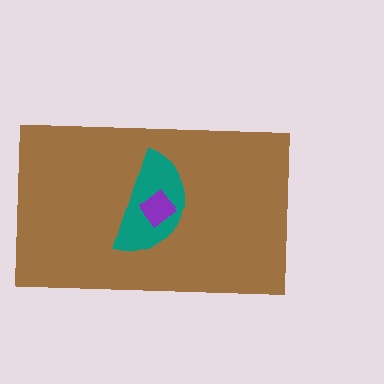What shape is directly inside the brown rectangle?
The teal semicircle.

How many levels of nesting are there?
3.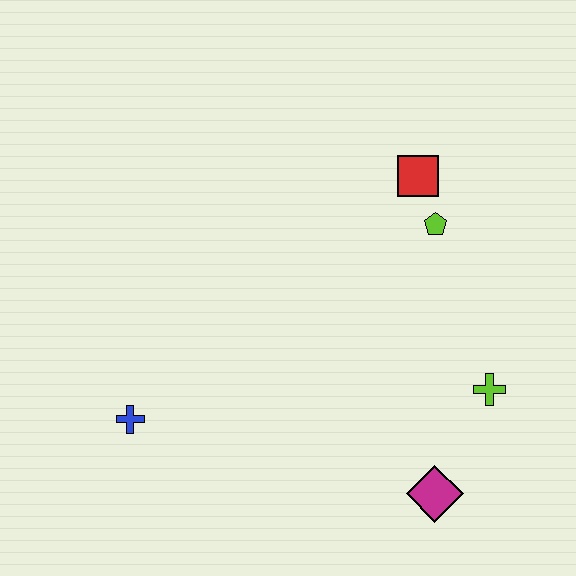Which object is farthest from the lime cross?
The blue cross is farthest from the lime cross.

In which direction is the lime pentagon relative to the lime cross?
The lime pentagon is above the lime cross.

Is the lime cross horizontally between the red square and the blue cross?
No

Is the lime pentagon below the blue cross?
No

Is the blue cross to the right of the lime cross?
No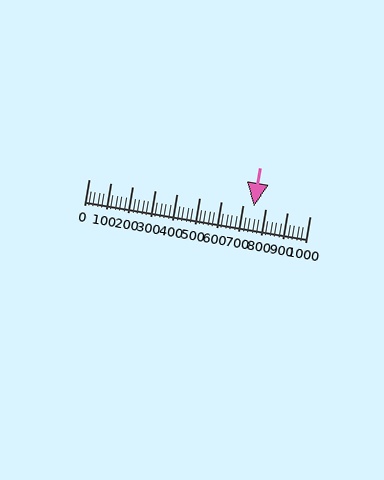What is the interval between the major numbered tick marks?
The major tick marks are spaced 100 units apart.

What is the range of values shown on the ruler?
The ruler shows values from 0 to 1000.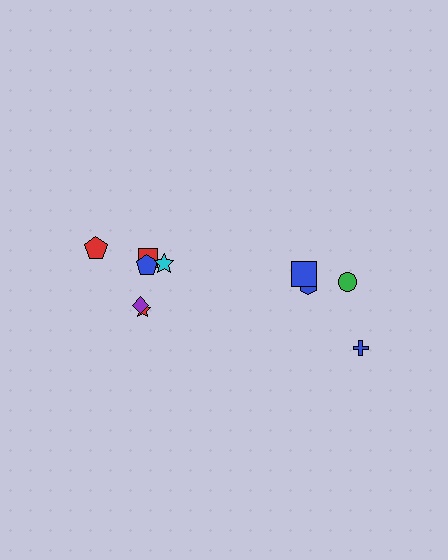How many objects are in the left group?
There are 6 objects.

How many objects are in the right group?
There are 4 objects.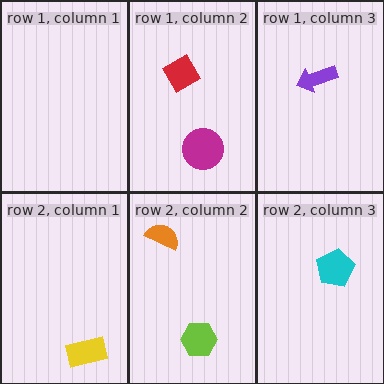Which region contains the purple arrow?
The row 1, column 3 region.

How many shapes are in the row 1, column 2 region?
2.